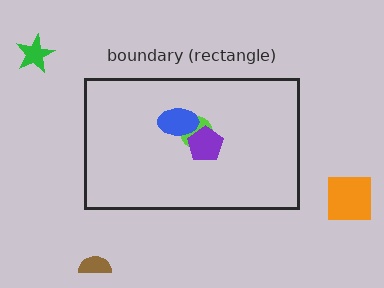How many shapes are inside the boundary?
3 inside, 3 outside.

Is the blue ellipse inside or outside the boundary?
Inside.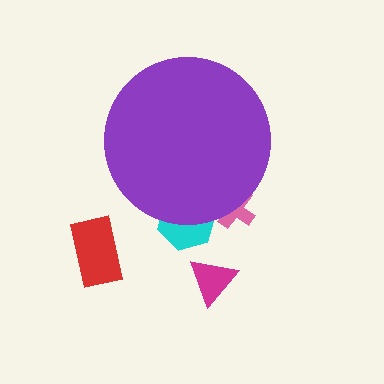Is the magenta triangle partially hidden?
No, the magenta triangle is fully visible.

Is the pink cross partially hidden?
Yes, the pink cross is partially hidden behind the purple circle.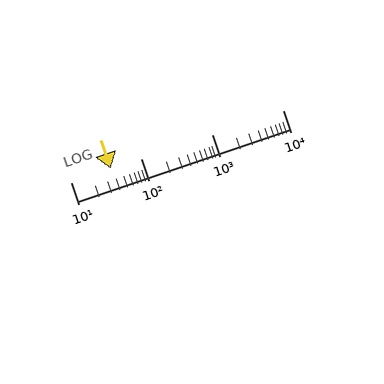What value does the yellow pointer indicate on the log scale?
The pointer indicates approximately 37.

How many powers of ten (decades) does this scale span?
The scale spans 3 decades, from 10 to 10000.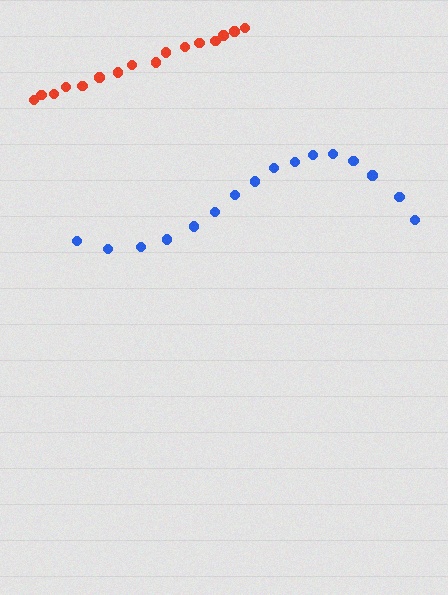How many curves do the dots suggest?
There are 2 distinct paths.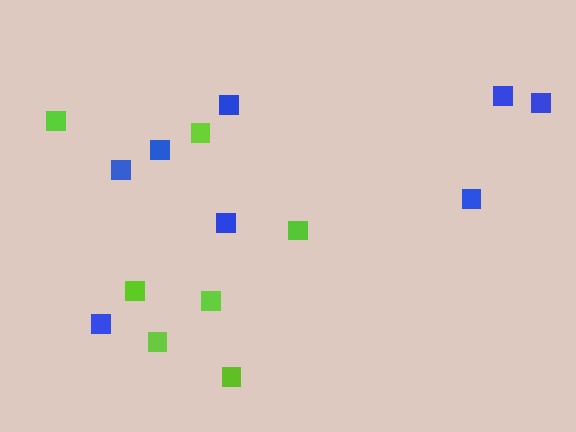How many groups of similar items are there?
There are 2 groups: one group of lime squares (7) and one group of blue squares (8).